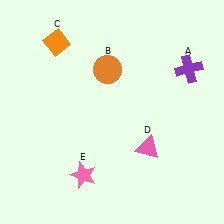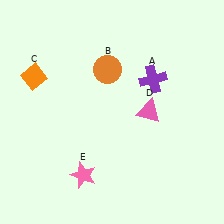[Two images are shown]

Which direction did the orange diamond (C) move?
The orange diamond (C) moved down.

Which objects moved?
The objects that moved are: the purple cross (A), the orange diamond (C), the pink triangle (D).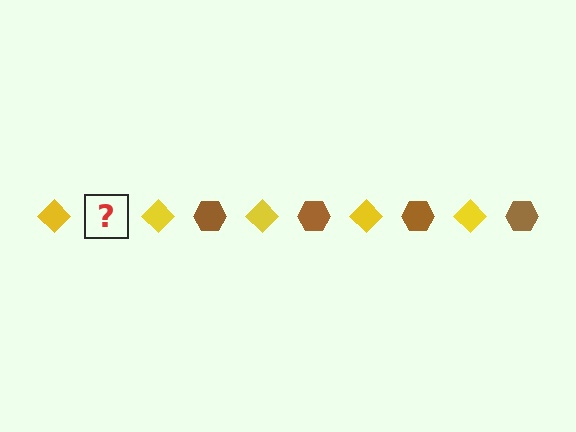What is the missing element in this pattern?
The missing element is a brown hexagon.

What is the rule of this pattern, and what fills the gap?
The rule is that the pattern alternates between yellow diamond and brown hexagon. The gap should be filled with a brown hexagon.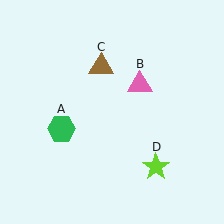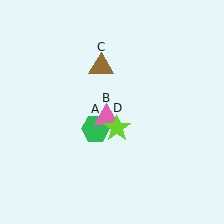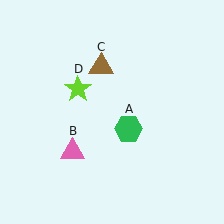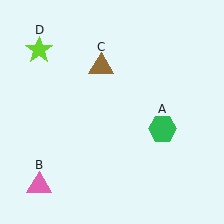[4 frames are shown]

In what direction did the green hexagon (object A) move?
The green hexagon (object A) moved right.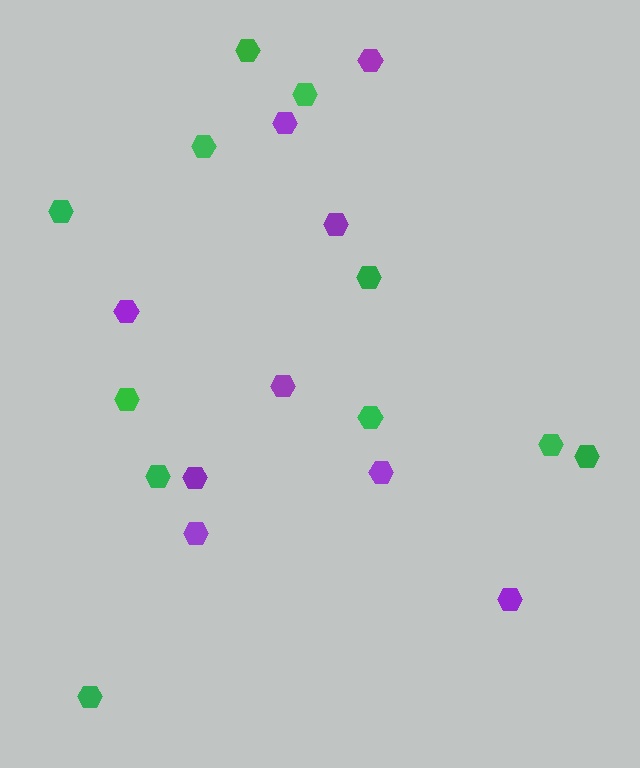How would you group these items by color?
There are 2 groups: one group of green hexagons (11) and one group of purple hexagons (9).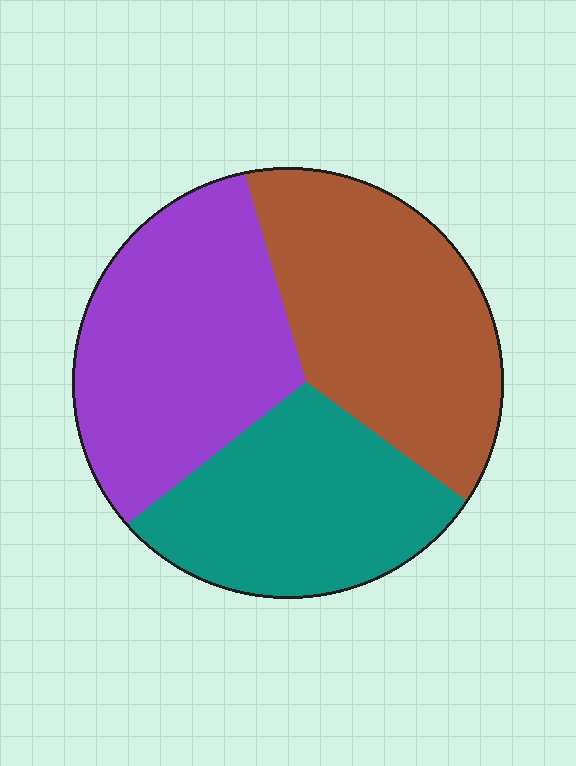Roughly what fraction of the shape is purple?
Purple covers about 35% of the shape.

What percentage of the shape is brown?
Brown takes up about one third (1/3) of the shape.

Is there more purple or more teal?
Purple.